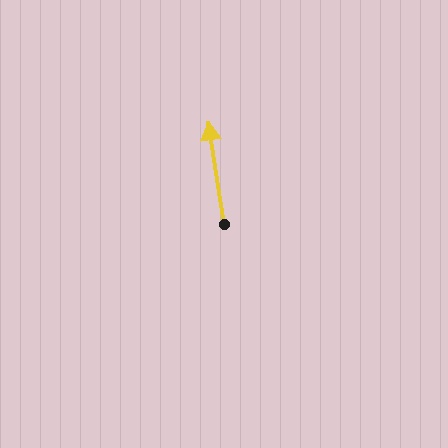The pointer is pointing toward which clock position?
Roughly 12 o'clock.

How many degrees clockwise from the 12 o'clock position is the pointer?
Approximately 351 degrees.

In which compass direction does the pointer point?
North.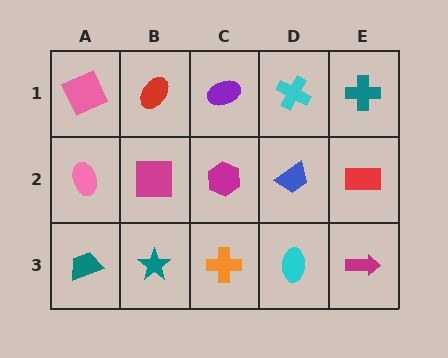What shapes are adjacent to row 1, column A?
A pink ellipse (row 2, column A), a red ellipse (row 1, column B).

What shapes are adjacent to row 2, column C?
A purple ellipse (row 1, column C), an orange cross (row 3, column C), a magenta square (row 2, column B), a blue trapezoid (row 2, column D).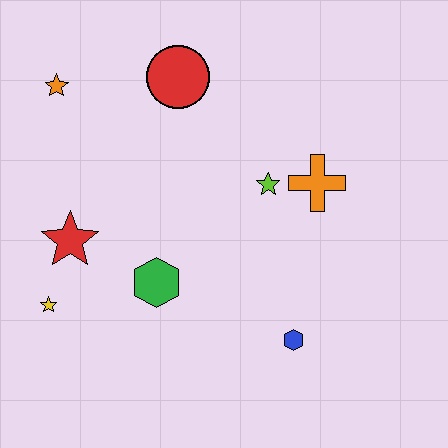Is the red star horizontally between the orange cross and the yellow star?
Yes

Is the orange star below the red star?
No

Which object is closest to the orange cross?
The lime star is closest to the orange cross.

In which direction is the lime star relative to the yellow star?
The lime star is to the right of the yellow star.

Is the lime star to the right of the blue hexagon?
No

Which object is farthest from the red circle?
The blue hexagon is farthest from the red circle.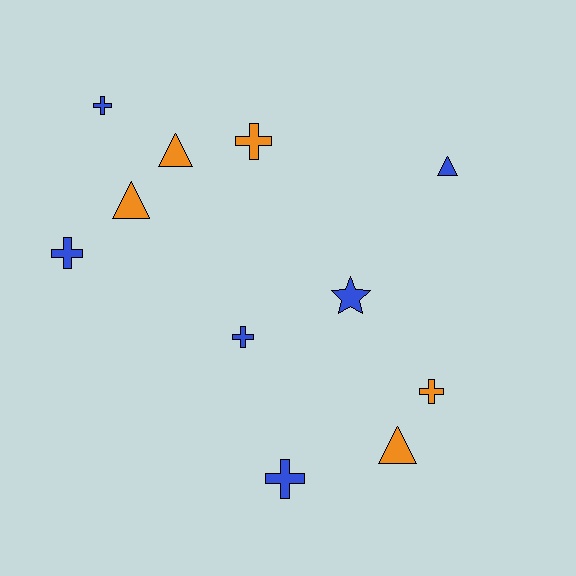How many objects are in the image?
There are 11 objects.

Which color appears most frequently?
Blue, with 6 objects.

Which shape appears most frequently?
Cross, with 6 objects.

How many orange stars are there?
There are no orange stars.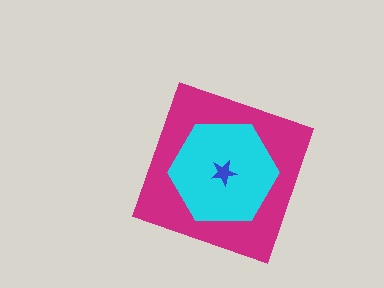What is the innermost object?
The blue star.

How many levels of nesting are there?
3.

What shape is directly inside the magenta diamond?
The cyan hexagon.